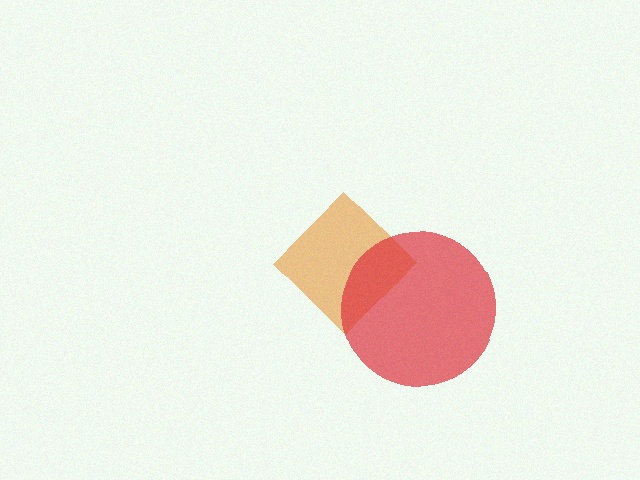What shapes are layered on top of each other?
The layered shapes are: an orange diamond, a red circle.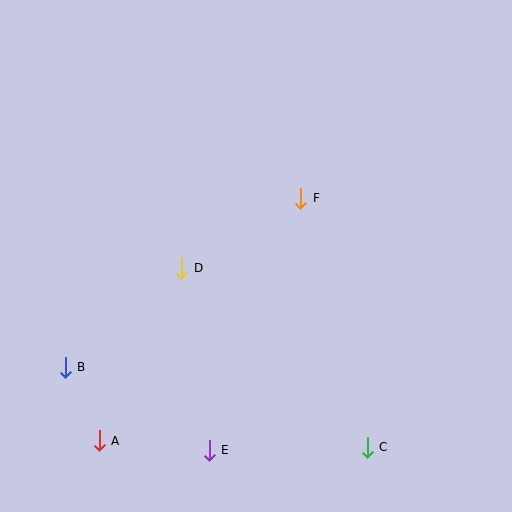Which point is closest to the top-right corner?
Point F is closest to the top-right corner.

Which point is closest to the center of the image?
Point F at (301, 198) is closest to the center.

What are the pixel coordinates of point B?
Point B is at (65, 367).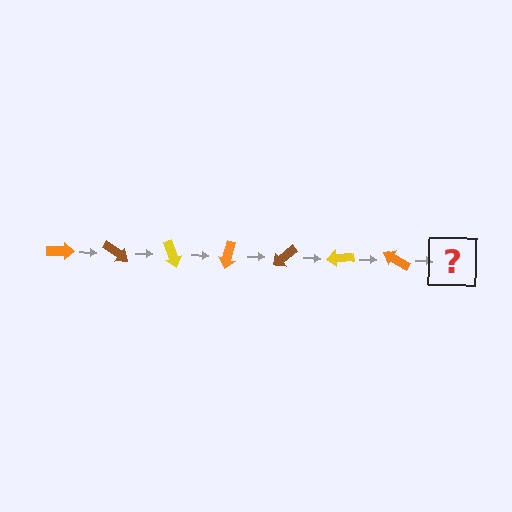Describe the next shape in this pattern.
It should be a brown arrow, rotated 245 degrees from the start.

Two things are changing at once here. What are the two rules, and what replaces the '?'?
The two rules are that it rotates 35 degrees each step and the color cycles through orange, brown, and yellow. The '?' should be a brown arrow, rotated 245 degrees from the start.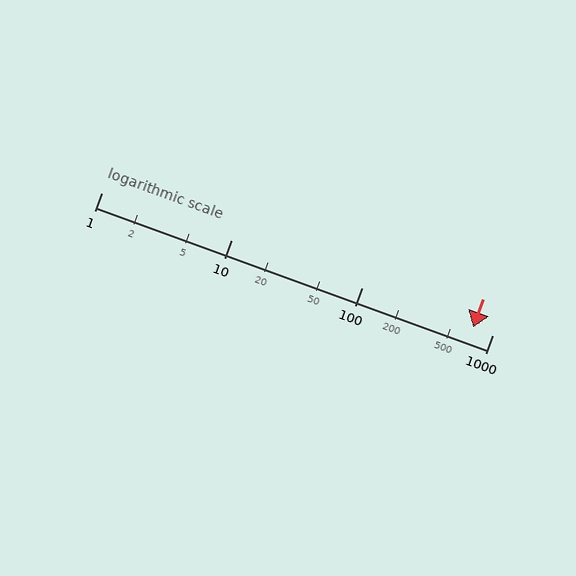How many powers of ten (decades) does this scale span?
The scale spans 3 decades, from 1 to 1000.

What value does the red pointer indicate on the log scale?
The pointer indicates approximately 710.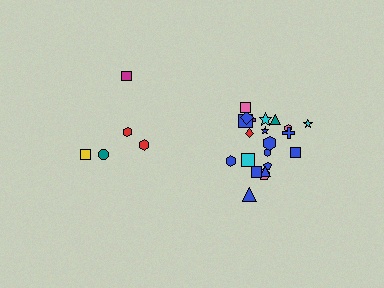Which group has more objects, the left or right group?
The right group.